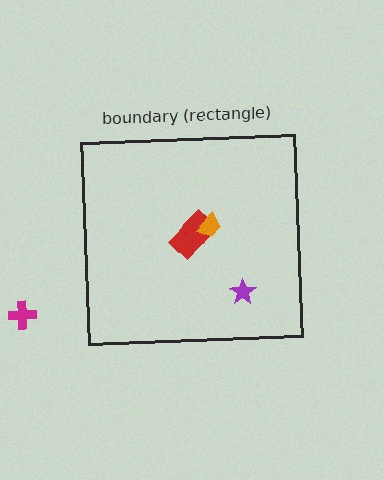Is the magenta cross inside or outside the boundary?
Outside.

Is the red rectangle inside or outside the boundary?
Inside.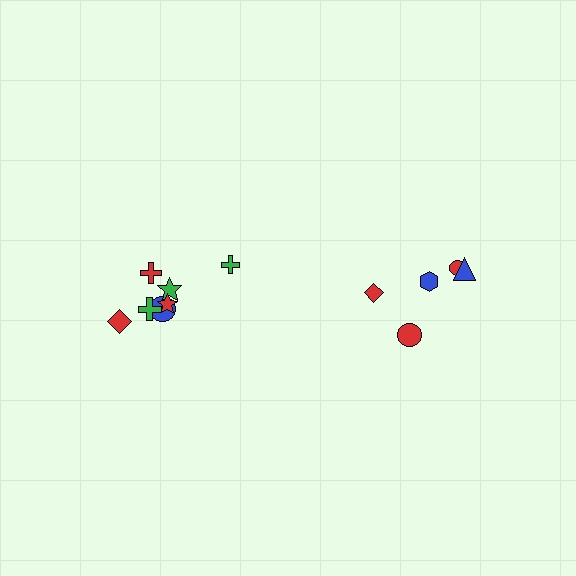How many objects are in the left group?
There are 7 objects.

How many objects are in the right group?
There are 5 objects.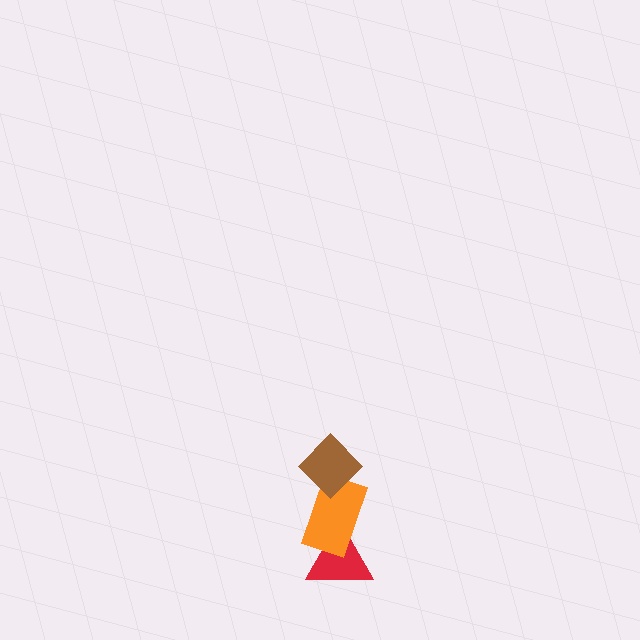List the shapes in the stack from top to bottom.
From top to bottom: the brown diamond, the orange rectangle, the red triangle.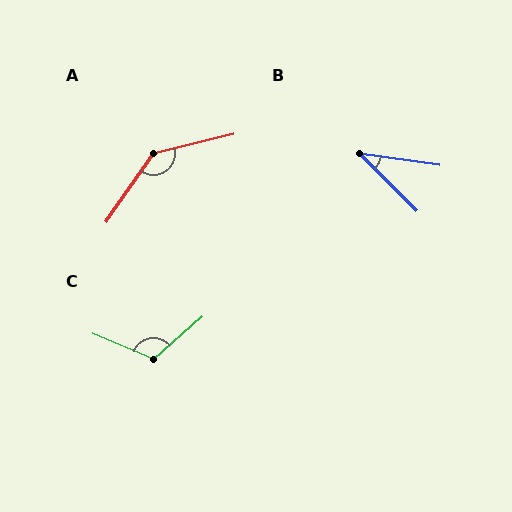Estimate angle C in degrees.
Approximately 116 degrees.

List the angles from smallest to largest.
B (36°), C (116°), A (139°).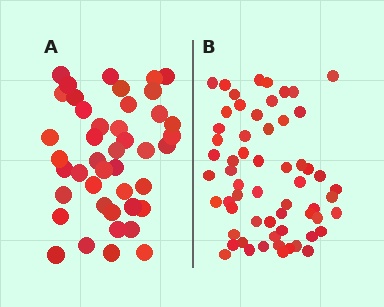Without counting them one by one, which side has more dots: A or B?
Region B (the right region) has more dots.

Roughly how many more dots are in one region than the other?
Region B has approximately 15 more dots than region A.